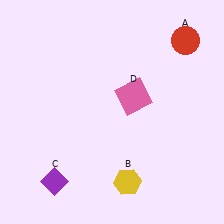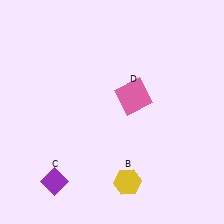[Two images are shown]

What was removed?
The red circle (A) was removed in Image 2.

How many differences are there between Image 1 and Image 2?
There is 1 difference between the two images.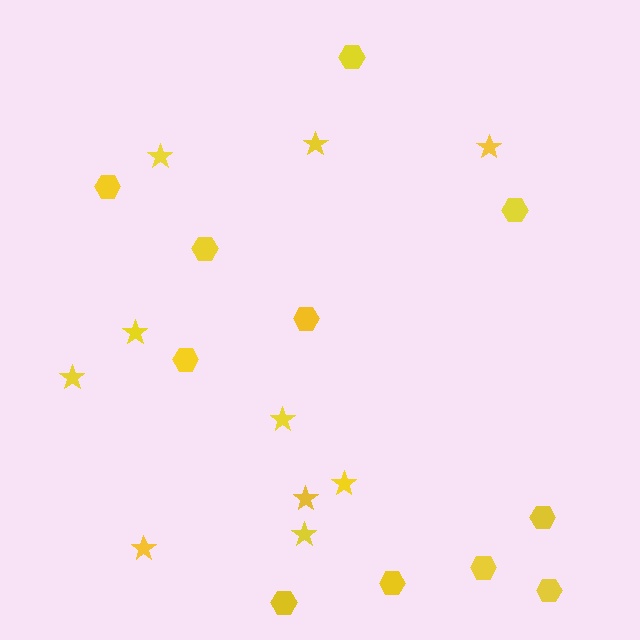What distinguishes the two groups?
There are 2 groups: one group of stars (10) and one group of hexagons (11).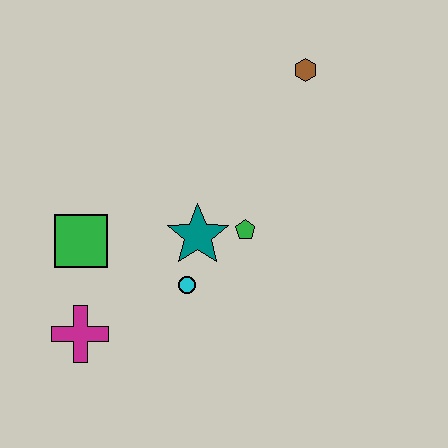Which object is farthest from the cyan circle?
The brown hexagon is farthest from the cyan circle.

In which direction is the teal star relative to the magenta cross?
The teal star is to the right of the magenta cross.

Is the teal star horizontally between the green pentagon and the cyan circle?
Yes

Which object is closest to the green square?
The magenta cross is closest to the green square.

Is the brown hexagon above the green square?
Yes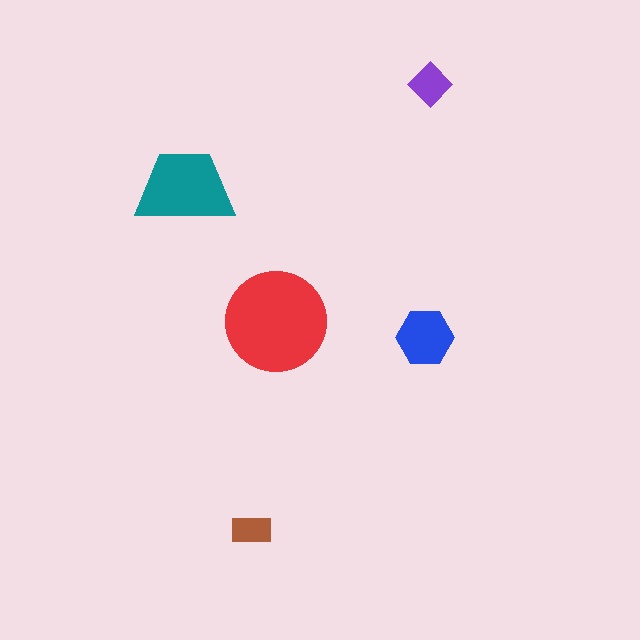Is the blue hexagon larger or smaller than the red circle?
Smaller.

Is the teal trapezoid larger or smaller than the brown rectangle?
Larger.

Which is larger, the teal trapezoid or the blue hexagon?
The teal trapezoid.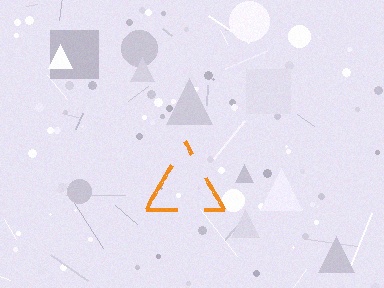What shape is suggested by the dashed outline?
The dashed outline suggests a triangle.